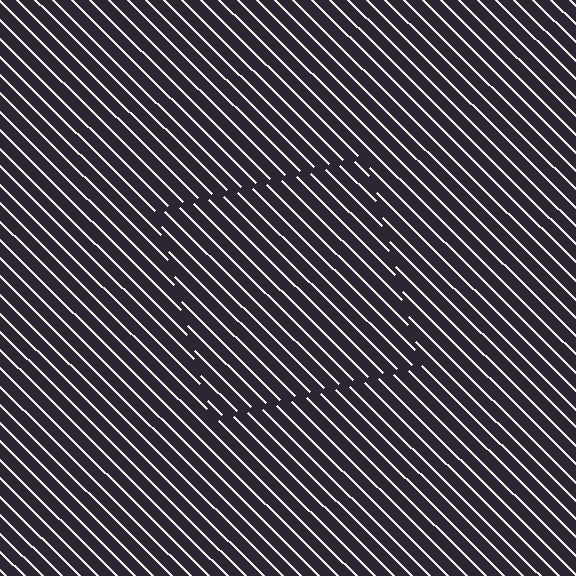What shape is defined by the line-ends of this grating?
An illusory square. The interior of the shape contains the same grating, shifted by half a period — the contour is defined by the phase discontinuity where line-ends from the inner and outer gratings abut.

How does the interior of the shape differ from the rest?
The interior of the shape contains the same grating, shifted by half a period — the contour is defined by the phase discontinuity where line-ends from the inner and outer gratings abut.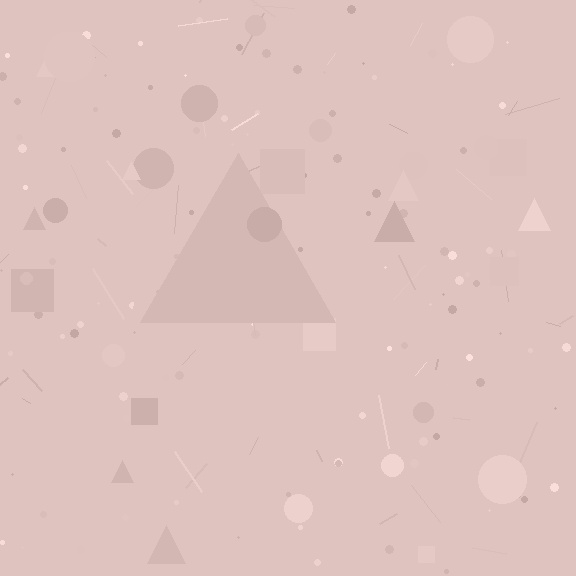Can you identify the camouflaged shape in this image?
The camouflaged shape is a triangle.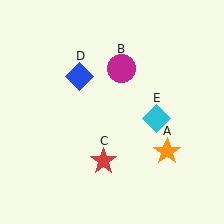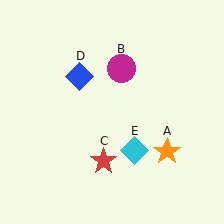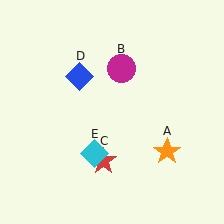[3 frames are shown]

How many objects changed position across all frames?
1 object changed position: cyan diamond (object E).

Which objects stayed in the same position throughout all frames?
Orange star (object A) and magenta circle (object B) and red star (object C) and blue diamond (object D) remained stationary.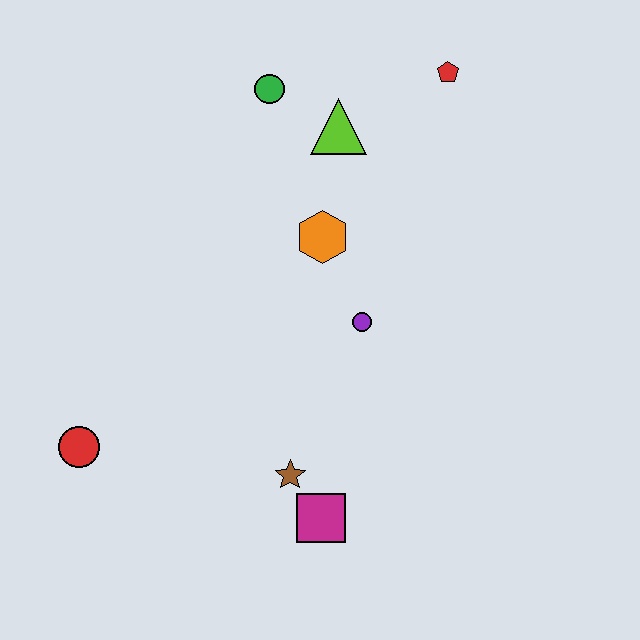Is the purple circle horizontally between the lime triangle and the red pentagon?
Yes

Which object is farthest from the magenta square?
The red pentagon is farthest from the magenta square.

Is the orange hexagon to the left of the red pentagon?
Yes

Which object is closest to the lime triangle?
The green circle is closest to the lime triangle.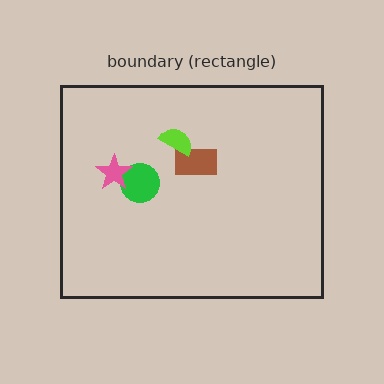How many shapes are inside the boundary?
4 inside, 0 outside.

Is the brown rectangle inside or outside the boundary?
Inside.